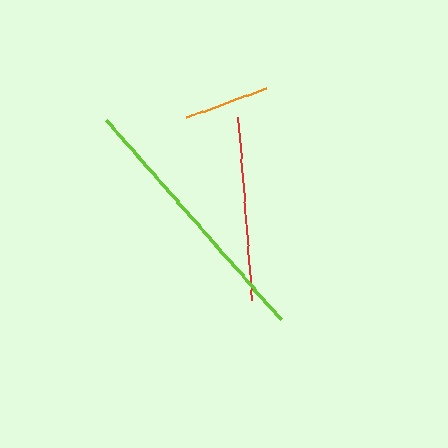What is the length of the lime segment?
The lime segment is approximately 265 pixels long.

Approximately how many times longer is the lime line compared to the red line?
The lime line is approximately 1.4 times the length of the red line.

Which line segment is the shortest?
The orange line is the shortest at approximately 84 pixels.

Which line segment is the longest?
The lime line is the longest at approximately 265 pixels.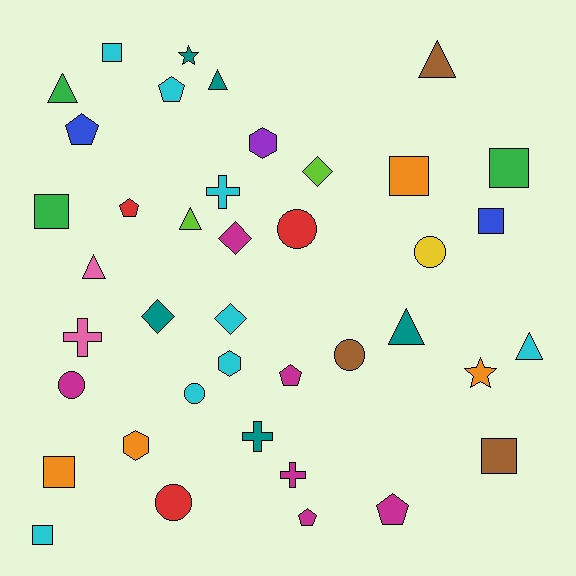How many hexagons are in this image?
There are 3 hexagons.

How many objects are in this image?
There are 40 objects.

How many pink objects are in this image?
There are 2 pink objects.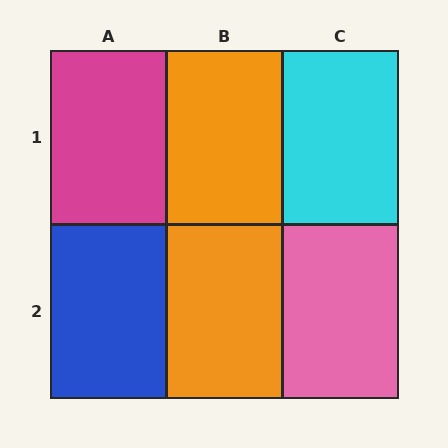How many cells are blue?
1 cell is blue.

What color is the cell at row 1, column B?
Orange.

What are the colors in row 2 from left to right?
Blue, orange, pink.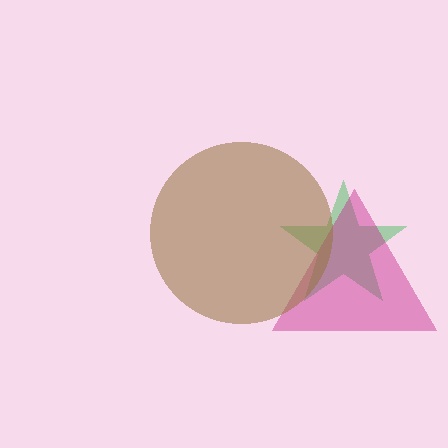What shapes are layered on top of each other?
The layered shapes are: a green star, a magenta triangle, a brown circle.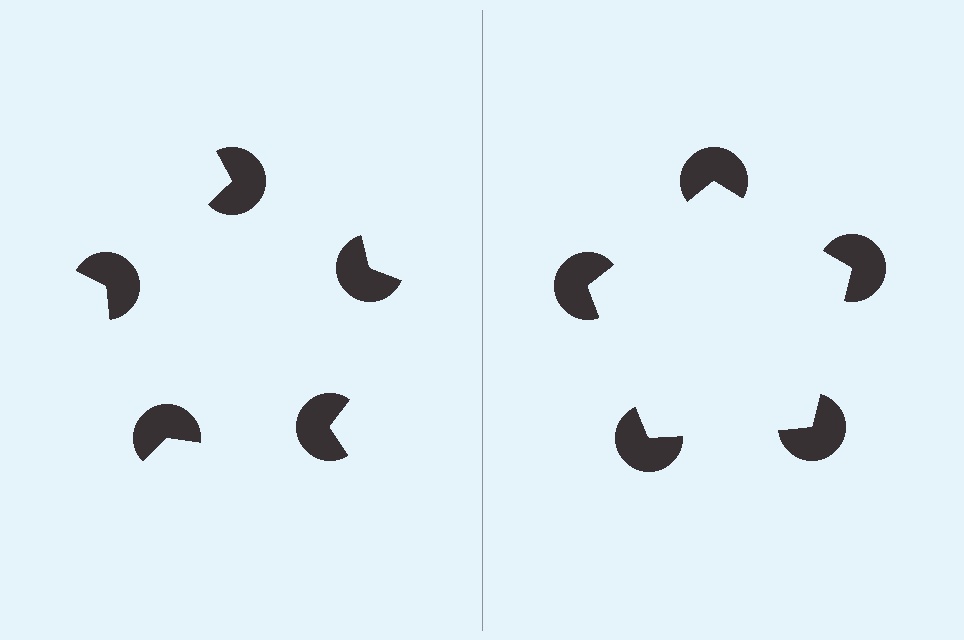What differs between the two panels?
The pac-man discs are positioned identically on both sides; only the wedge orientations differ. On the right they align to a pentagon; on the left they are misaligned.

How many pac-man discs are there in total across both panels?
10 — 5 on each side.